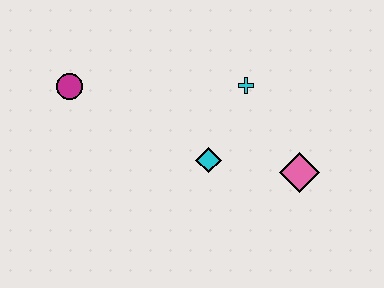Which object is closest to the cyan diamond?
The cyan cross is closest to the cyan diamond.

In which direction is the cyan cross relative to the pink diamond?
The cyan cross is above the pink diamond.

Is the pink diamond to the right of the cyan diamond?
Yes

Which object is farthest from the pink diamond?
The magenta circle is farthest from the pink diamond.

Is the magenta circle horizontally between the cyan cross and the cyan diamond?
No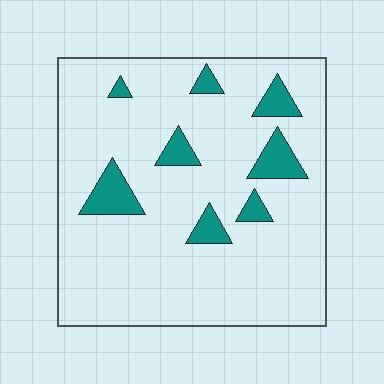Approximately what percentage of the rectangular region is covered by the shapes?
Approximately 10%.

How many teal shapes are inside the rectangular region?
8.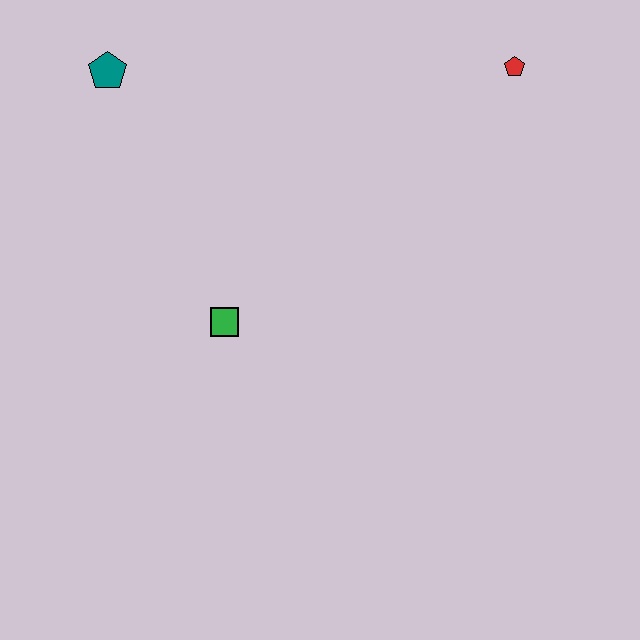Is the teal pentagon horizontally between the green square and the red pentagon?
No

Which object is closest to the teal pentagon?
The green square is closest to the teal pentagon.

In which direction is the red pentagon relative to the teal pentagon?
The red pentagon is to the right of the teal pentagon.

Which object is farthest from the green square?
The red pentagon is farthest from the green square.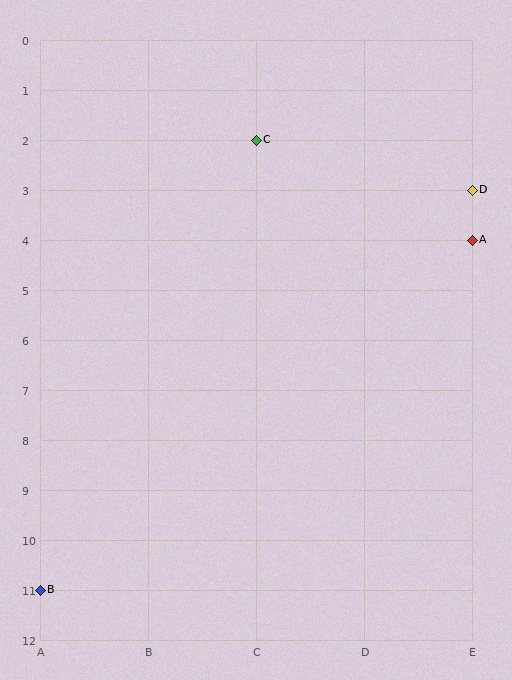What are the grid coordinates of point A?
Point A is at grid coordinates (E, 4).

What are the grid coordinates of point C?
Point C is at grid coordinates (C, 2).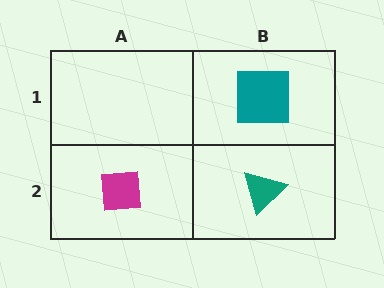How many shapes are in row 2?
2 shapes.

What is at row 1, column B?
A teal square.